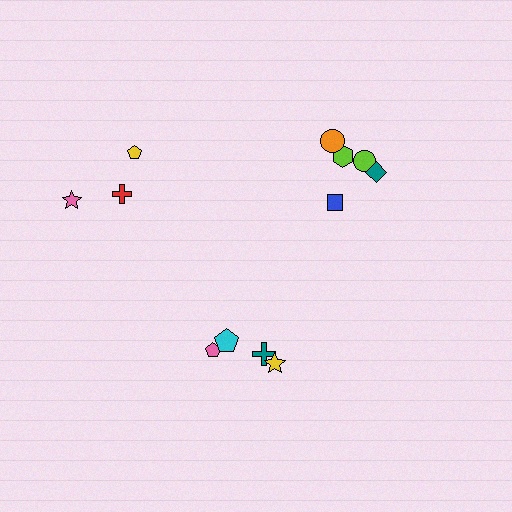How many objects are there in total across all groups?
There are 12 objects.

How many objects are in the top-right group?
There are 5 objects.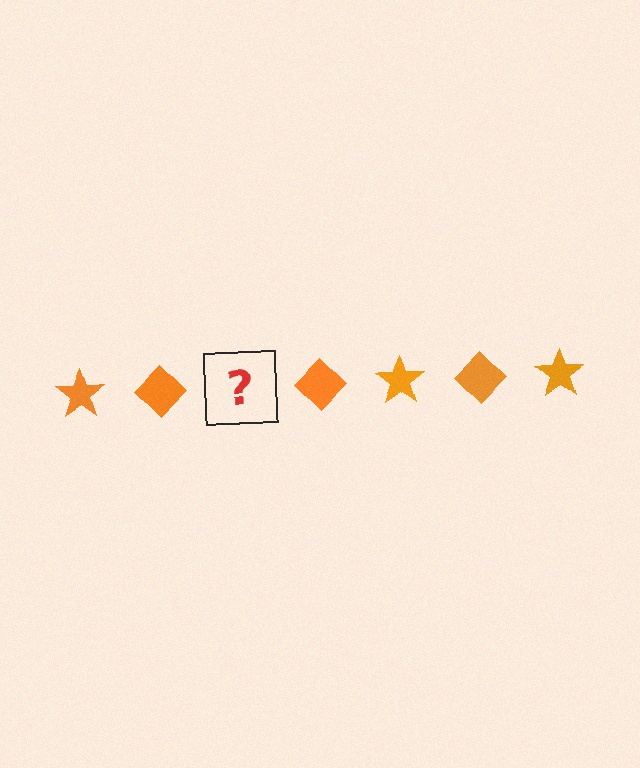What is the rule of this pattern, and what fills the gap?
The rule is that the pattern cycles through star, diamond shapes in orange. The gap should be filled with an orange star.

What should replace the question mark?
The question mark should be replaced with an orange star.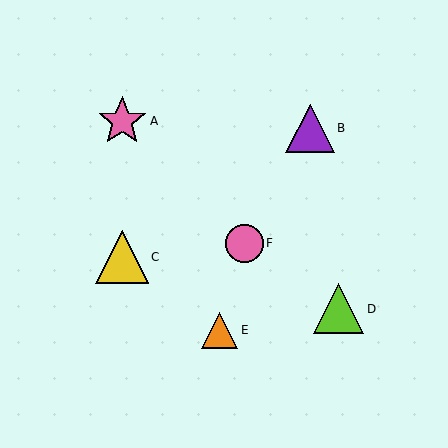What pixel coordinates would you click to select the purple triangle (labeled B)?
Click at (310, 128) to select the purple triangle B.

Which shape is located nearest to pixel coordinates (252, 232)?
The pink circle (labeled F) at (244, 243) is nearest to that location.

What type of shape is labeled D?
Shape D is a lime triangle.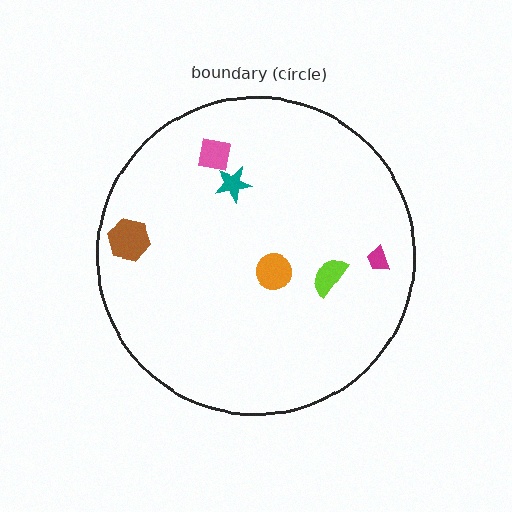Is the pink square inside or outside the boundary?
Inside.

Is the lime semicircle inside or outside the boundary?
Inside.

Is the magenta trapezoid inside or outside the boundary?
Inside.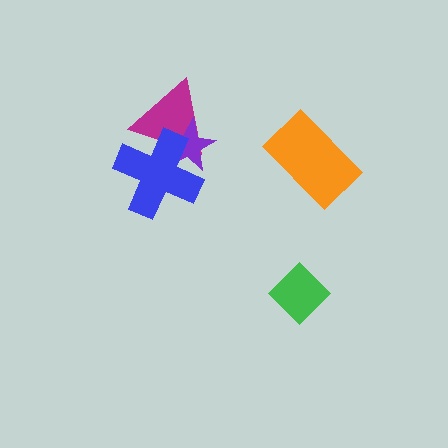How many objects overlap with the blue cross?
2 objects overlap with the blue cross.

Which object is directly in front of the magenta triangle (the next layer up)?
The purple star is directly in front of the magenta triangle.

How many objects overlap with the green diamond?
0 objects overlap with the green diamond.